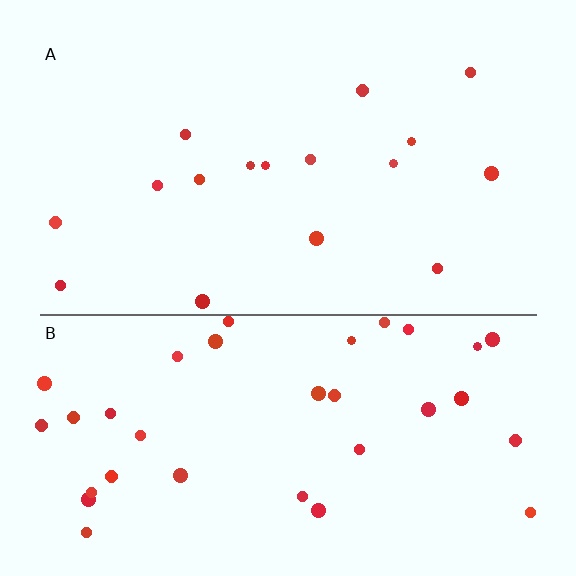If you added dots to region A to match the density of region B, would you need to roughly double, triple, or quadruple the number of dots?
Approximately double.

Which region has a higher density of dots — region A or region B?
B (the bottom).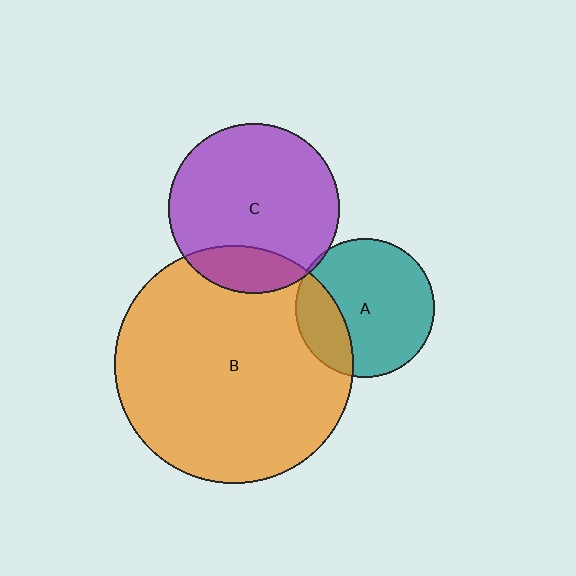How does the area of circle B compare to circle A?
Approximately 2.9 times.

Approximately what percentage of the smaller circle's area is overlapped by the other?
Approximately 25%.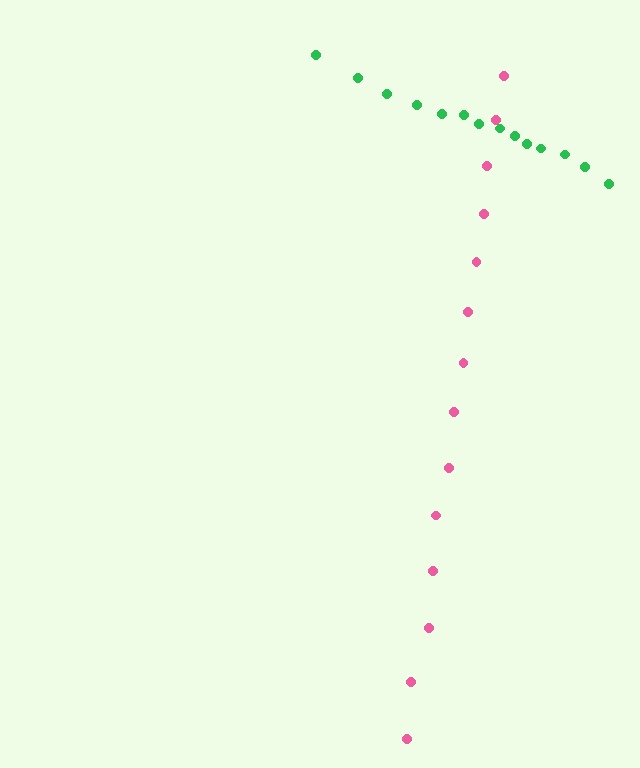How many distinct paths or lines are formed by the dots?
There are 2 distinct paths.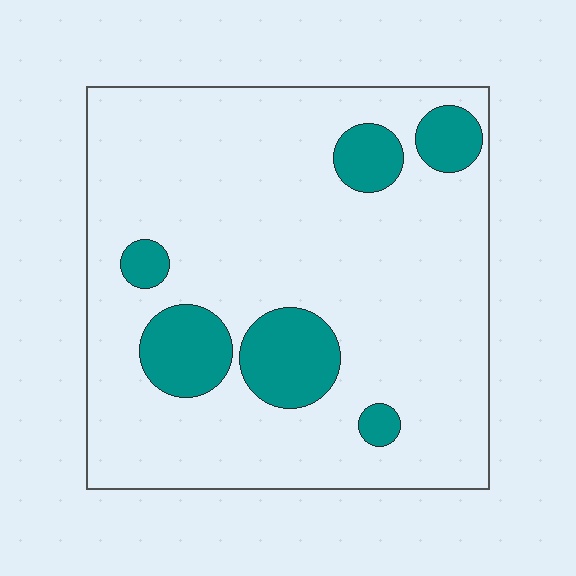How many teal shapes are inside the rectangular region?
6.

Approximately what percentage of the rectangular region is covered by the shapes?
Approximately 15%.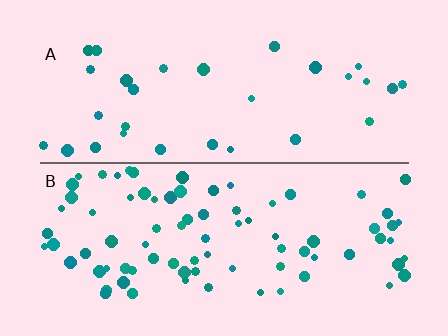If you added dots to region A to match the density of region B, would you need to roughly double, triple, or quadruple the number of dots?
Approximately triple.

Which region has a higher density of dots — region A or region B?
B (the bottom).